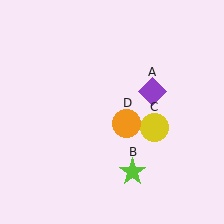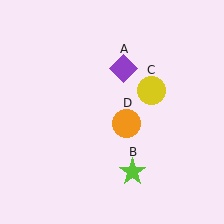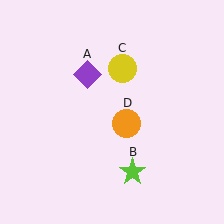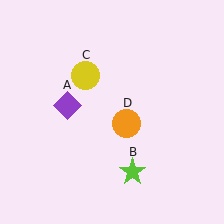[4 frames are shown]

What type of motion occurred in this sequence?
The purple diamond (object A), yellow circle (object C) rotated counterclockwise around the center of the scene.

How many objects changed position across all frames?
2 objects changed position: purple diamond (object A), yellow circle (object C).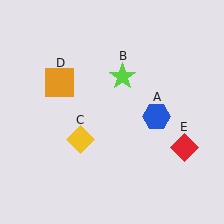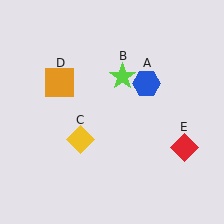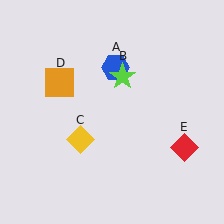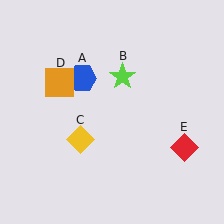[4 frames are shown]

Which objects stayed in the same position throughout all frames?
Lime star (object B) and yellow diamond (object C) and orange square (object D) and red diamond (object E) remained stationary.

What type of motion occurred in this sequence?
The blue hexagon (object A) rotated counterclockwise around the center of the scene.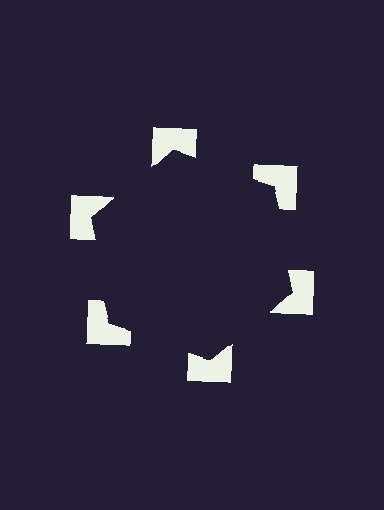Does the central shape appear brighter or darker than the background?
It typically appears slightly darker than the background, even though no actual brightness change is drawn.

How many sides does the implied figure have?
6 sides.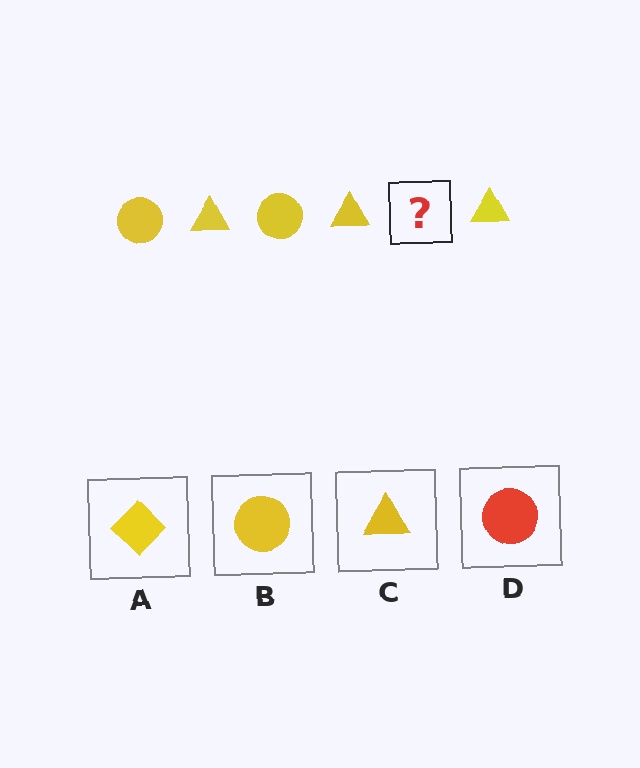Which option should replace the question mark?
Option B.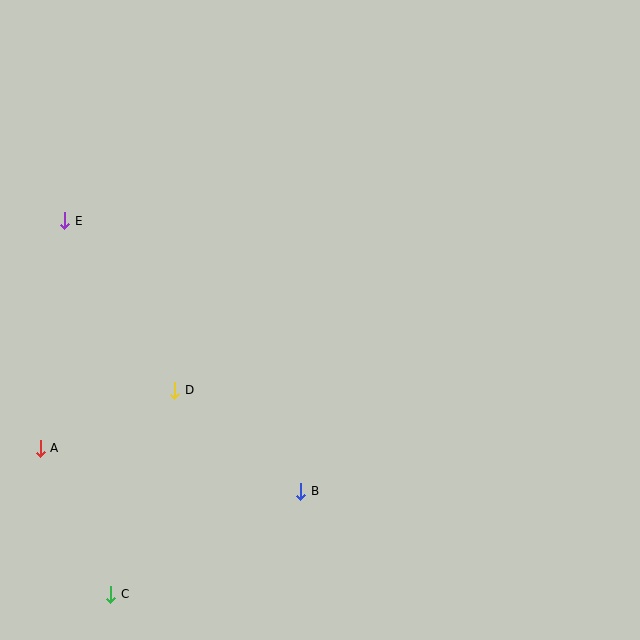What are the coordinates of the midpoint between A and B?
The midpoint between A and B is at (171, 470).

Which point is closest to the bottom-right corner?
Point B is closest to the bottom-right corner.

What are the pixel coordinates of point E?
Point E is at (64, 221).